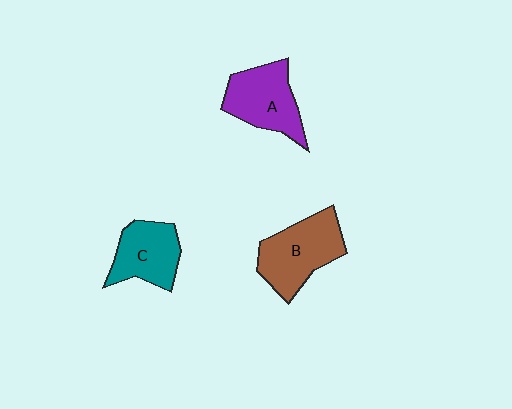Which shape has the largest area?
Shape B (brown).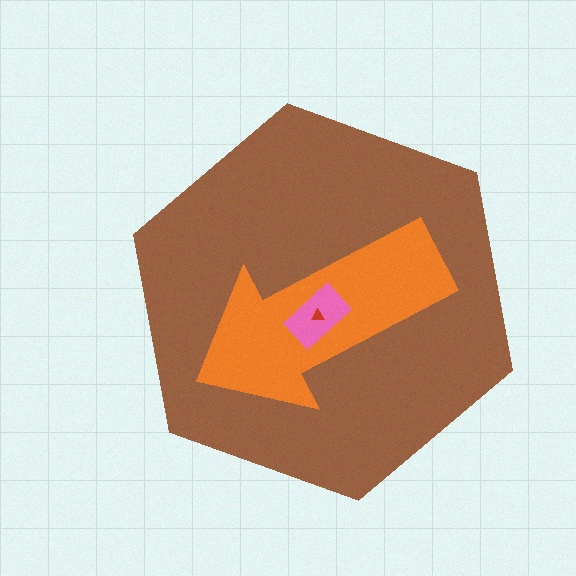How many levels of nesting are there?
4.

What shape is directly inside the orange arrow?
The pink rectangle.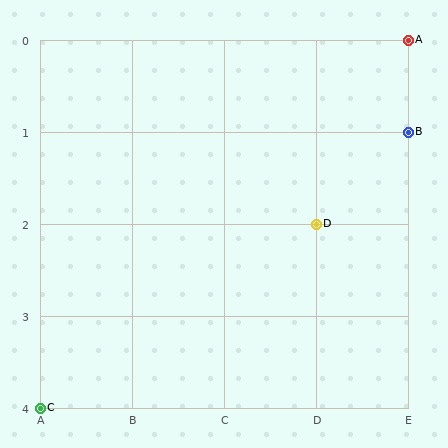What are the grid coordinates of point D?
Point D is at grid coordinates (D, 2).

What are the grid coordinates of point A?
Point A is at grid coordinates (E, 0).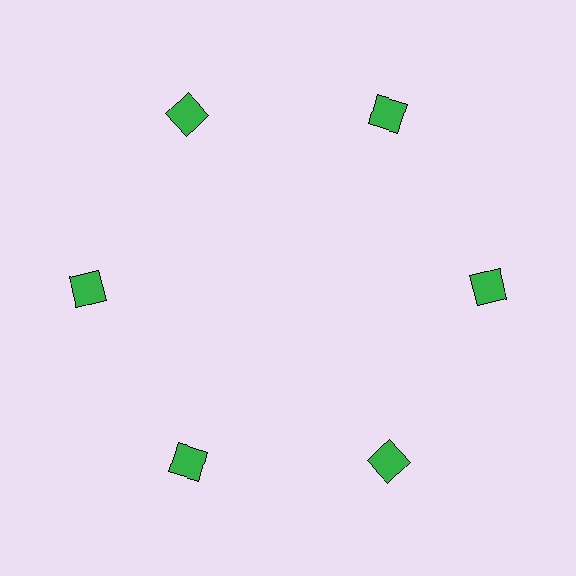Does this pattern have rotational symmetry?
Yes, this pattern has 6-fold rotational symmetry. It looks the same after rotating 60 degrees around the center.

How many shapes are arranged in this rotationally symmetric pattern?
There are 6 shapes, arranged in 6 groups of 1.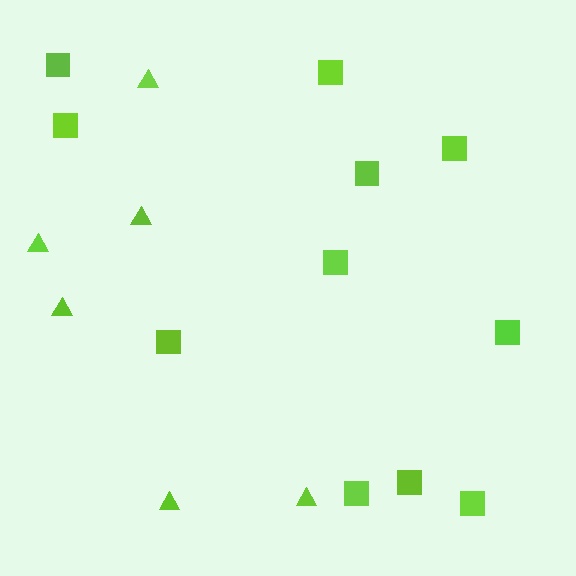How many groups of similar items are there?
There are 2 groups: one group of squares (11) and one group of triangles (6).